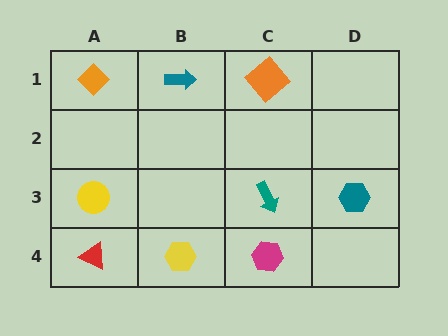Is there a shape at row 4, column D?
No, that cell is empty.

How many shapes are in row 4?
3 shapes.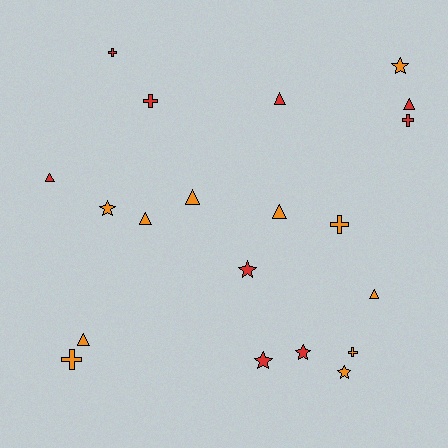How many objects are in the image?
There are 20 objects.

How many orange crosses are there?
There are 3 orange crosses.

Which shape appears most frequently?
Triangle, with 8 objects.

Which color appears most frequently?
Orange, with 11 objects.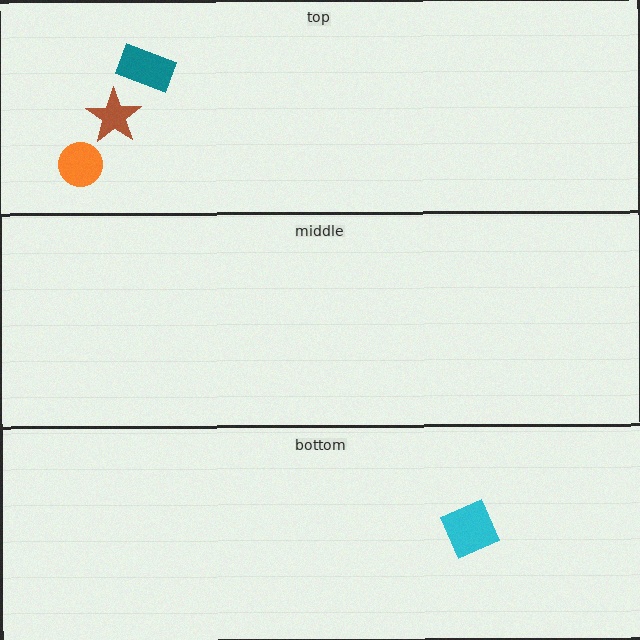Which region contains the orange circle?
The top region.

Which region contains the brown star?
The top region.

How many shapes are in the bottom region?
1.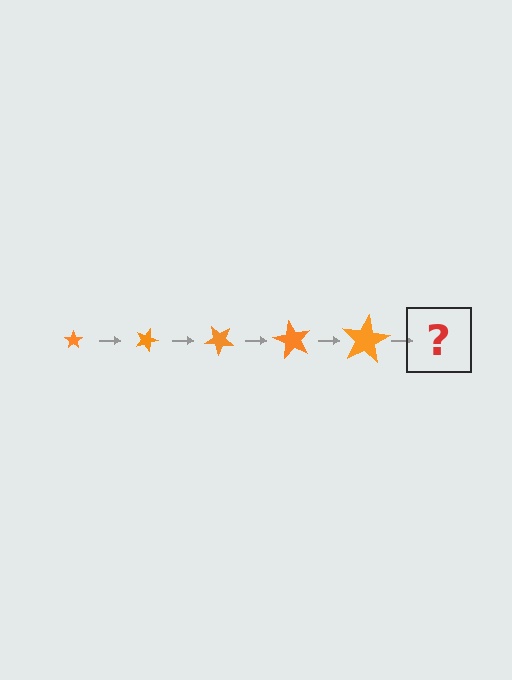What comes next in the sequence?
The next element should be a star, larger than the previous one and rotated 100 degrees from the start.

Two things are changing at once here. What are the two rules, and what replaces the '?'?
The two rules are that the star grows larger each step and it rotates 20 degrees each step. The '?' should be a star, larger than the previous one and rotated 100 degrees from the start.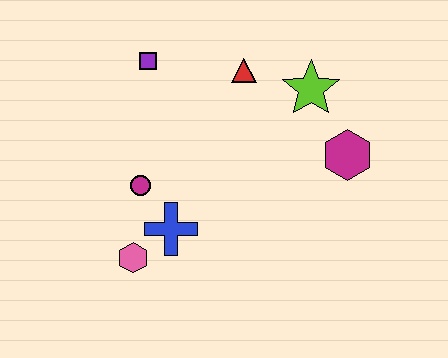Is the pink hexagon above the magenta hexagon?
No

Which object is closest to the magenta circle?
The blue cross is closest to the magenta circle.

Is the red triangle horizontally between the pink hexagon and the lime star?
Yes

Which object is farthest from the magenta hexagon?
The pink hexagon is farthest from the magenta hexagon.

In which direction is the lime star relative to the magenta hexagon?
The lime star is above the magenta hexagon.